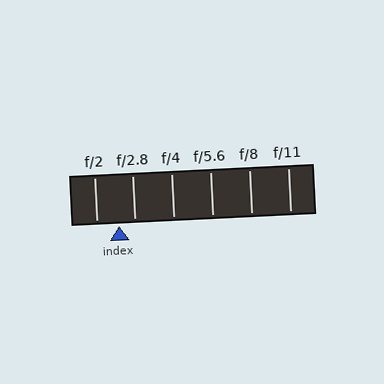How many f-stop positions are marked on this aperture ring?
There are 6 f-stop positions marked.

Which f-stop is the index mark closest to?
The index mark is closest to f/2.8.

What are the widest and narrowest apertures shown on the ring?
The widest aperture shown is f/2 and the narrowest is f/11.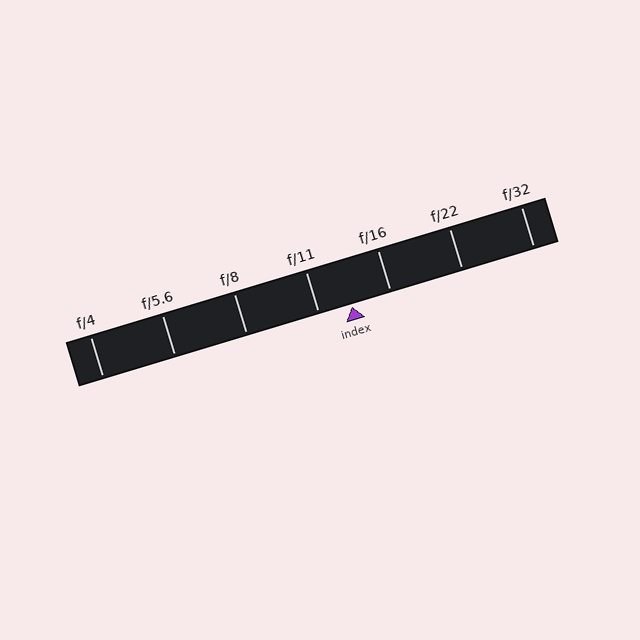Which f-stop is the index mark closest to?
The index mark is closest to f/11.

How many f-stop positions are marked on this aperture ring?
There are 7 f-stop positions marked.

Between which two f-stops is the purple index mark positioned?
The index mark is between f/11 and f/16.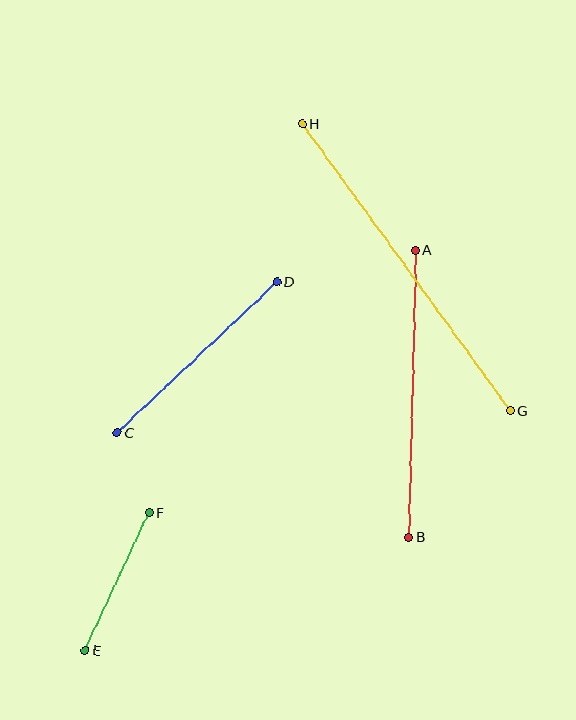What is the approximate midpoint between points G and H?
The midpoint is at approximately (406, 267) pixels.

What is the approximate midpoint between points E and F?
The midpoint is at approximately (117, 581) pixels.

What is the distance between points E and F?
The distance is approximately 152 pixels.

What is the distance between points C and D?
The distance is approximately 219 pixels.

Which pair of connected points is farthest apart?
Points G and H are farthest apart.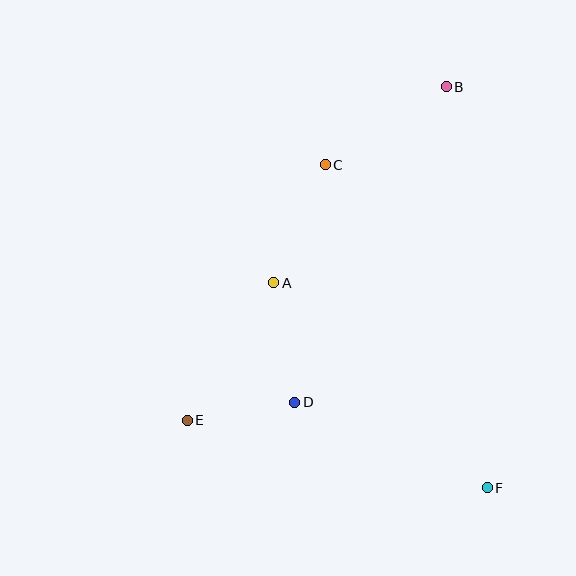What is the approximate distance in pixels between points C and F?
The distance between C and F is approximately 361 pixels.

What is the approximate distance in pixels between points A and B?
The distance between A and B is approximately 261 pixels.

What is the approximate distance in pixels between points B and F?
The distance between B and F is approximately 403 pixels.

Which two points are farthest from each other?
Points B and E are farthest from each other.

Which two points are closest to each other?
Points D and E are closest to each other.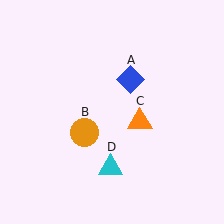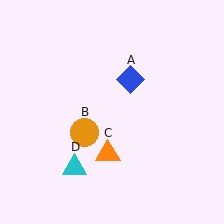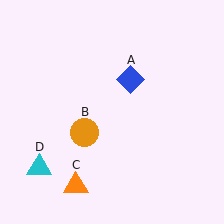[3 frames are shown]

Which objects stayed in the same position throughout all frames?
Blue diamond (object A) and orange circle (object B) remained stationary.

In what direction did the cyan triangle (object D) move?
The cyan triangle (object D) moved left.